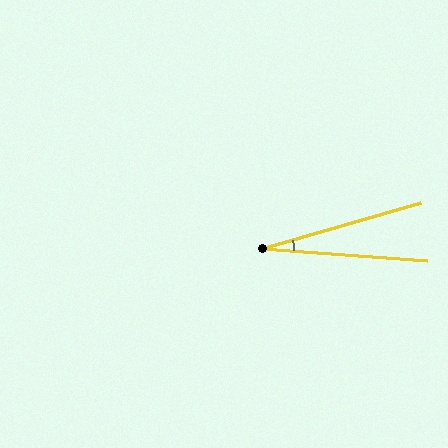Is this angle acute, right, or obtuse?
It is acute.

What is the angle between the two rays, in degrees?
Approximately 20 degrees.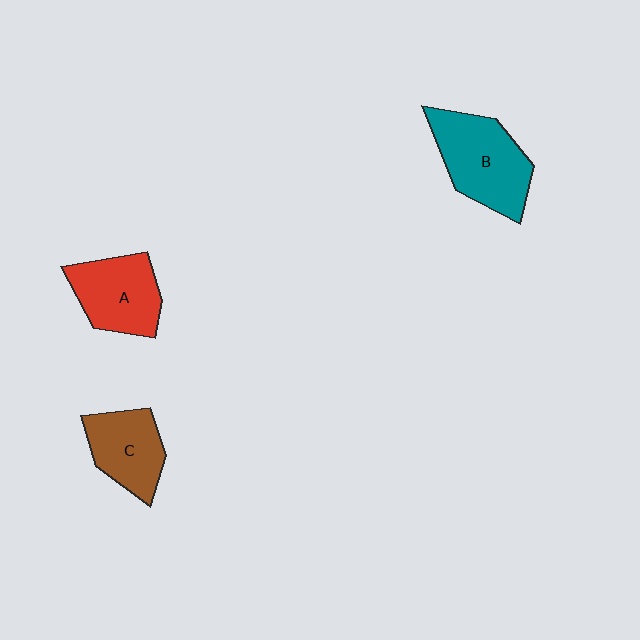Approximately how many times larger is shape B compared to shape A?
Approximately 1.2 times.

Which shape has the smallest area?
Shape C (brown).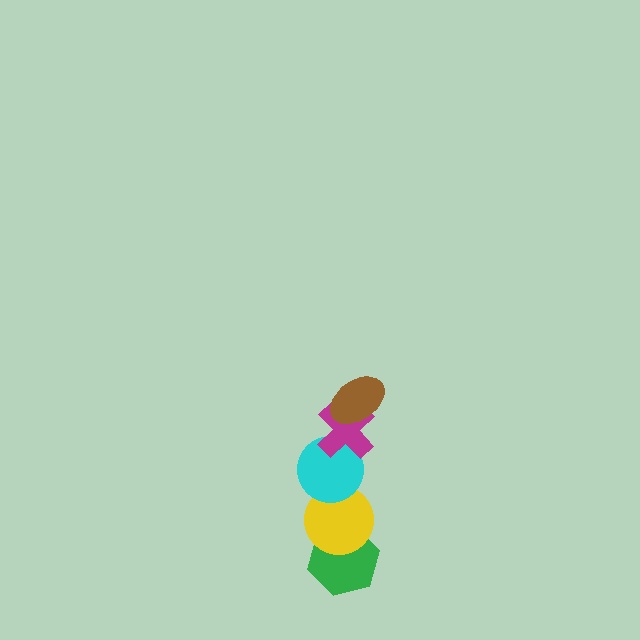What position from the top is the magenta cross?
The magenta cross is 2nd from the top.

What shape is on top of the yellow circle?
The cyan circle is on top of the yellow circle.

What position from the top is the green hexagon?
The green hexagon is 5th from the top.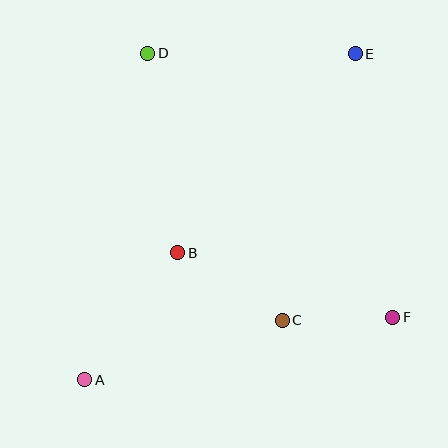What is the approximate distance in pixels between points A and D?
The distance between A and D is approximately 333 pixels.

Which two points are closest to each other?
Points C and F are closest to each other.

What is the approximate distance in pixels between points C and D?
The distance between C and D is approximately 299 pixels.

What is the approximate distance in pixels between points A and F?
The distance between A and F is approximately 314 pixels.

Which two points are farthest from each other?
Points A and E are farthest from each other.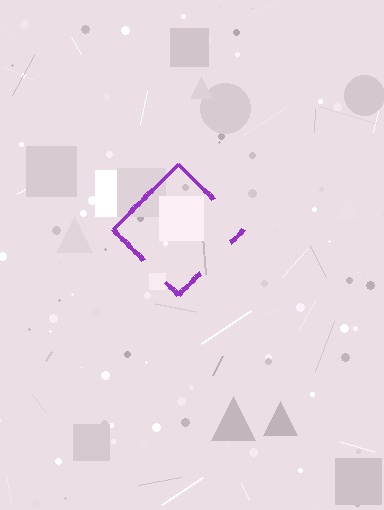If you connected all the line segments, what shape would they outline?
They would outline a diamond.